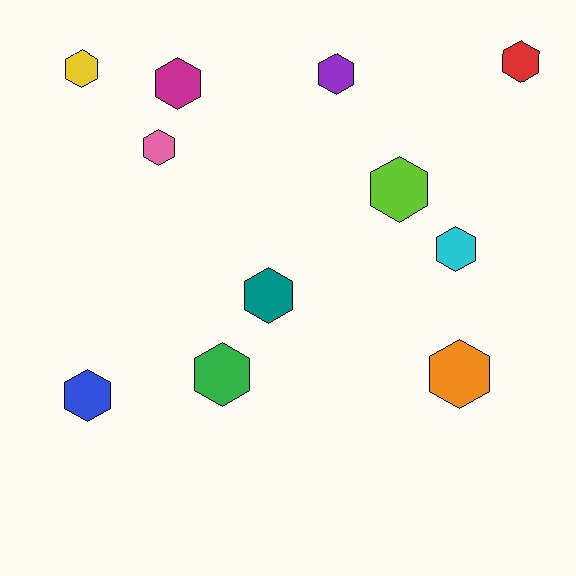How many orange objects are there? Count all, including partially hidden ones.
There is 1 orange object.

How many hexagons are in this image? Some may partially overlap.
There are 11 hexagons.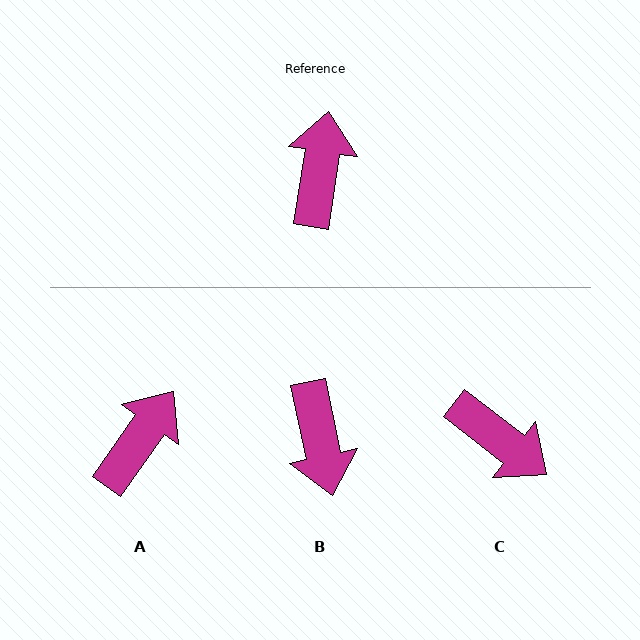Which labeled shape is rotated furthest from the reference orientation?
B, about 159 degrees away.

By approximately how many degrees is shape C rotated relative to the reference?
Approximately 119 degrees clockwise.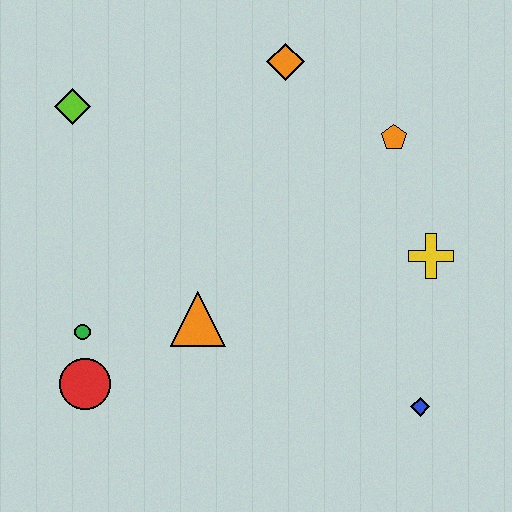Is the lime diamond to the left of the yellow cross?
Yes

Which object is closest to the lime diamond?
The orange diamond is closest to the lime diamond.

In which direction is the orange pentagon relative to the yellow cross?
The orange pentagon is above the yellow cross.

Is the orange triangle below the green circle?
No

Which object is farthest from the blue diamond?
The lime diamond is farthest from the blue diamond.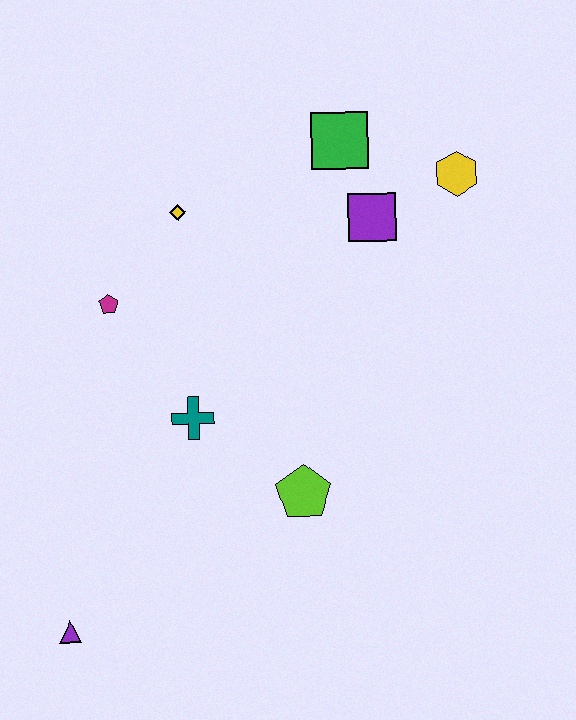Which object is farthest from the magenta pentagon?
The yellow hexagon is farthest from the magenta pentagon.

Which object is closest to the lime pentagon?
The teal cross is closest to the lime pentagon.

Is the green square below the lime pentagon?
No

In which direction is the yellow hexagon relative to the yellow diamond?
The yellow hexagon is to the right of the yellow diamond.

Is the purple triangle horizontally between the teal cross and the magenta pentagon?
No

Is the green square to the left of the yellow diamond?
No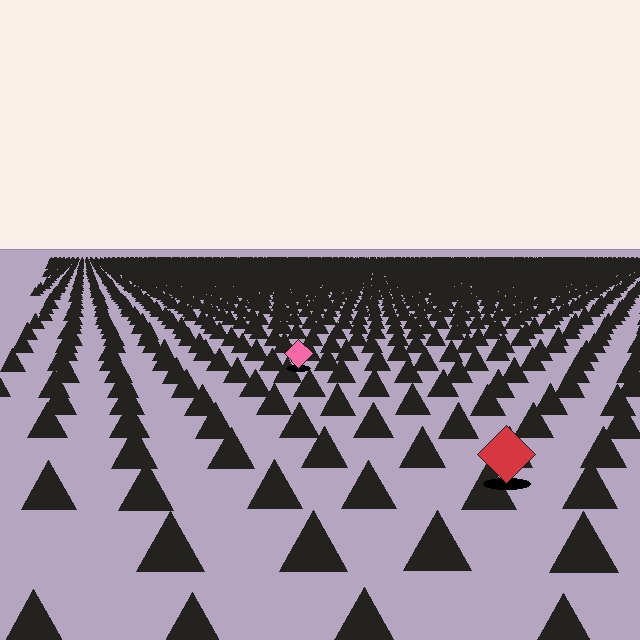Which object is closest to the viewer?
The red diamond is closest. The texture marks near it are larger and more spread out.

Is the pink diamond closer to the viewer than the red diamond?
No. The red diamond is closer — you can tell from the texture gradient: the ground texture is coarser near it.